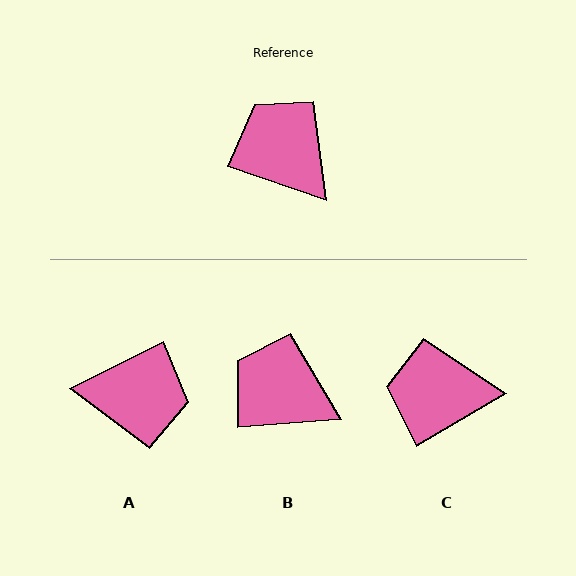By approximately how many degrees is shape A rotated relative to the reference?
Approximately 134 degrees clockwise.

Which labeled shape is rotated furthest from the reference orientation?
A, about 134 degrees away.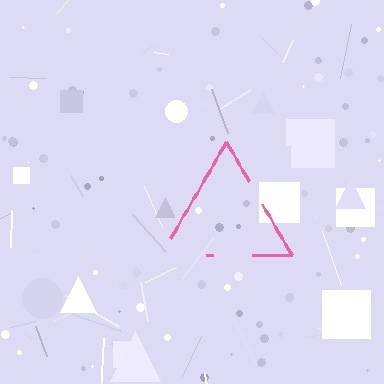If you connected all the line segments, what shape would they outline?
They would outline a triangle.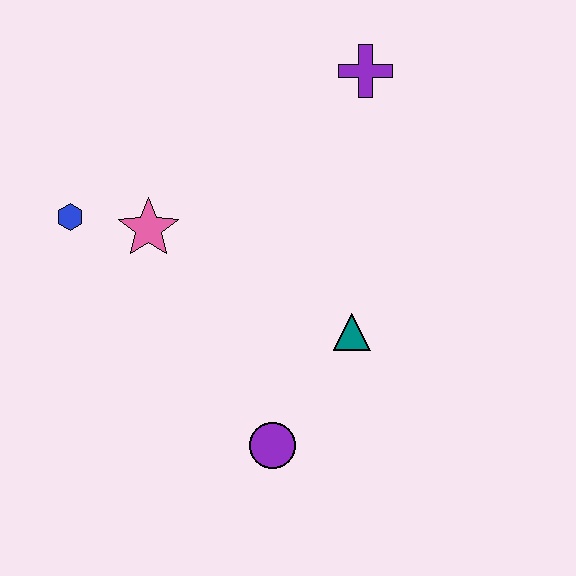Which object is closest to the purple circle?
The teal triangle is closest to the purple circle.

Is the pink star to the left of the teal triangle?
Yes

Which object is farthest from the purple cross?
The purple circle is farthest from the purple cross.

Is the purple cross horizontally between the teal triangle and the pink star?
No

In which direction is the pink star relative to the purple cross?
The pink star is to the left of the purple cross.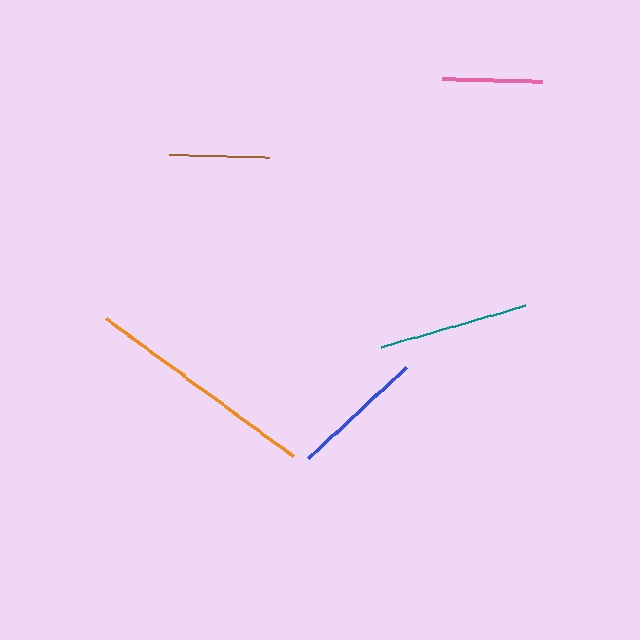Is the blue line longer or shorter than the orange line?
The orange line is longer than the blue line.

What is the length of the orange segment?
The orange segment is approximately 233 pixels long.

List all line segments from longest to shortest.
From longest to shortest: orange, teal, blue, pink, brown.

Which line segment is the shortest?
The brown line is the shortest at approximately 100 pixels.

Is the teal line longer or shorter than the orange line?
The orange line is longer than the teal line.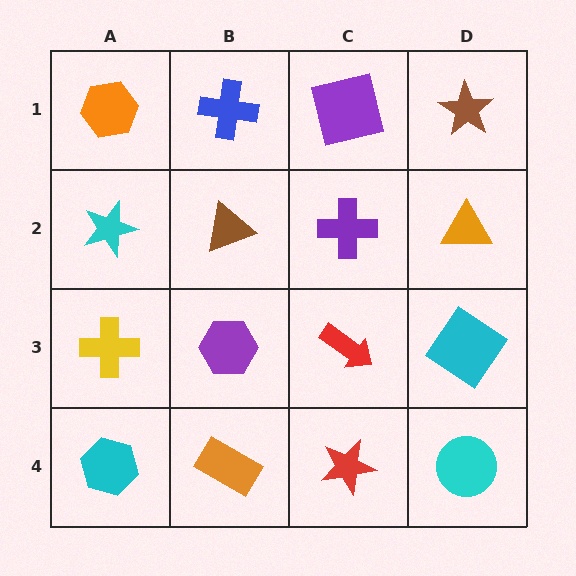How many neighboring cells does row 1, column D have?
2.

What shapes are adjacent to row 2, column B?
A blue cross (row 1, column B), a purple hexagon (row 3, column B), a cyan star (row 2, column A), a purple cross (row 2, column C).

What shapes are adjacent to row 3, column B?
A brown triangle (row 2, column B), an orange rectangle (row 4, column B), a yellow cross (row 3, column A), a red arrow (row 3, column C).